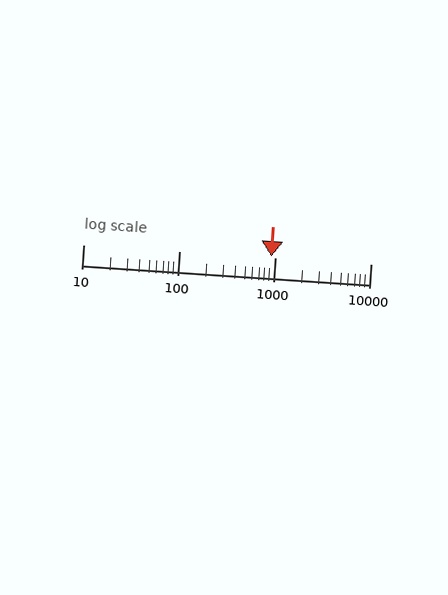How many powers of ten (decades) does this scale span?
The scale spans 3 decades, from 10 to 10000.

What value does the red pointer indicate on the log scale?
The pointer indicates approximately 910.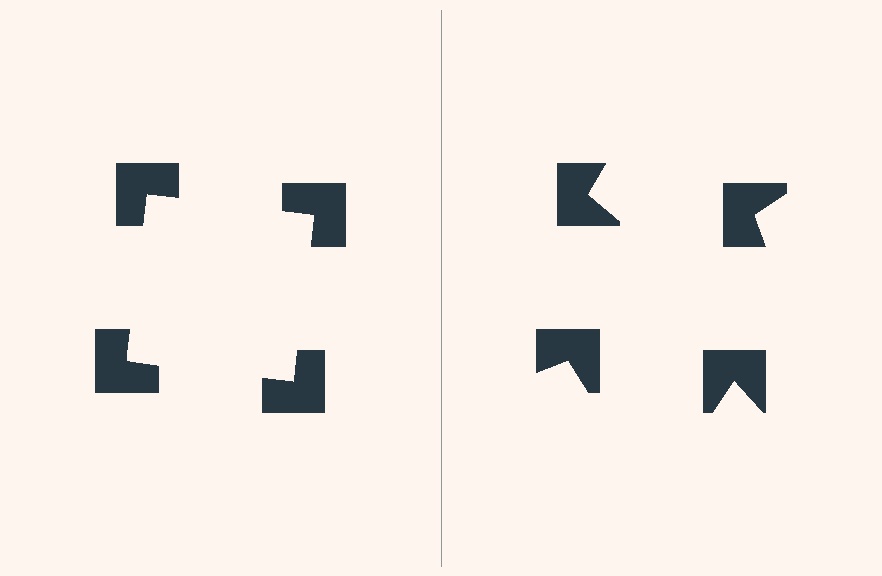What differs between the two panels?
The notched squares are positioned identically on both sides; only the wedge orientations differ. On the left they align to a square; on the right they are misaligned.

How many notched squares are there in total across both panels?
8 — 4 on each side.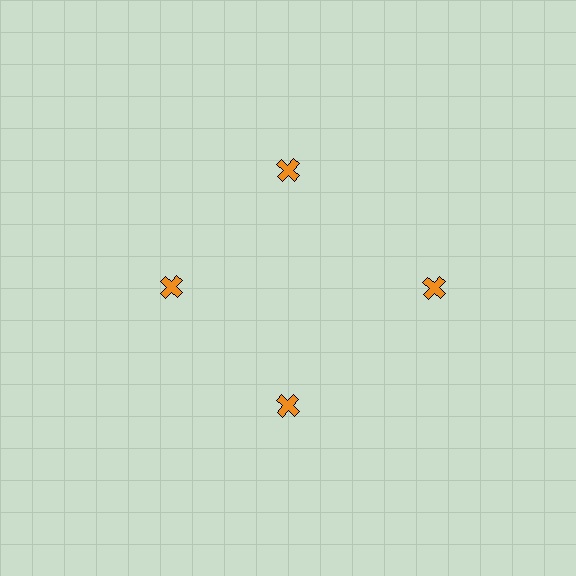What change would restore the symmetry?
The symmetry would be restored by moving it inward, back onto the ring so that all 4 crosses sit at equal angles and equal distance from the center.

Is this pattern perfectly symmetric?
No. The 4 orange crosses are arranged in a ring, but one element near the 3 o'clock position is pushed outward from the center, breaking the 4-fold rotational symmetry.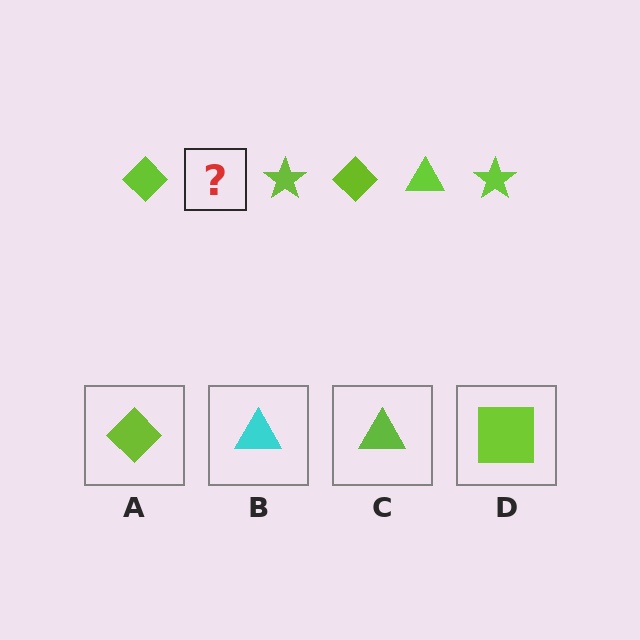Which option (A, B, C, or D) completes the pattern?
C.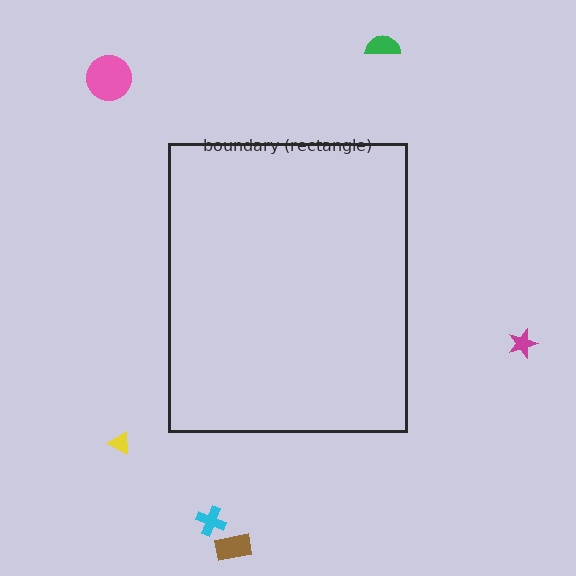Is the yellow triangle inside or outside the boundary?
Outside.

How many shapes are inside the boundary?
0 inside, 6 outside.